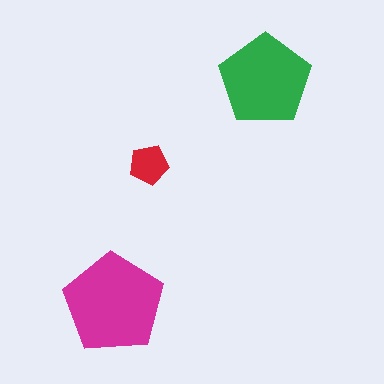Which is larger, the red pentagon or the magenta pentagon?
The magenta one.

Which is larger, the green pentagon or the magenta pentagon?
The magenta one.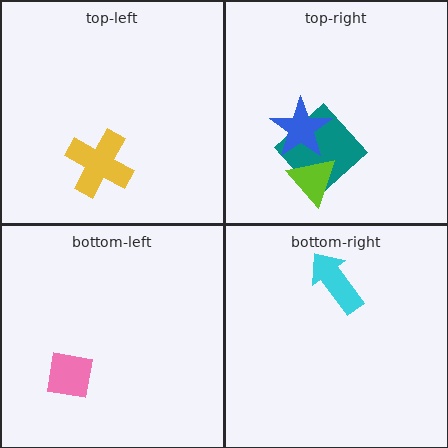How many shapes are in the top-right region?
3.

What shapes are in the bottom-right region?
The cyan arrow.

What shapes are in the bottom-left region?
The pink square.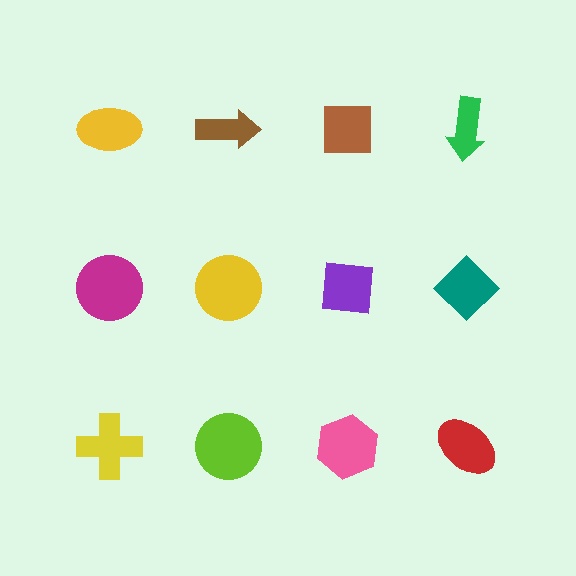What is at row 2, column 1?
A magenta circle.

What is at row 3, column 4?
A red ellipse.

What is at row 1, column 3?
A brown square.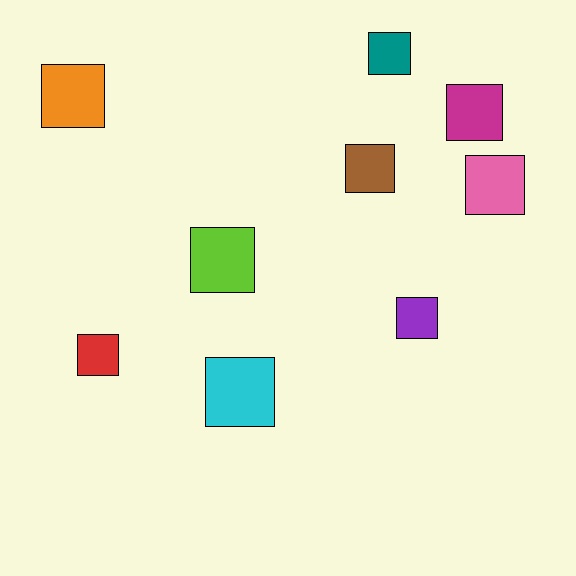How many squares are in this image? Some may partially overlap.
There are 9 squares.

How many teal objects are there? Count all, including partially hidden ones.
There is 1 teal object.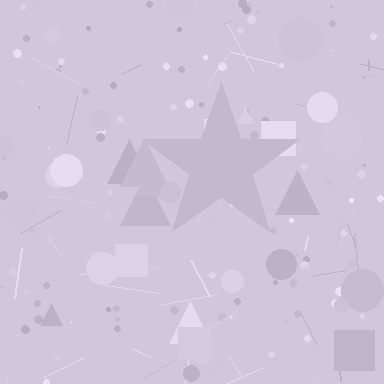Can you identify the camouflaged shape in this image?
The camouflaged shape is a star.